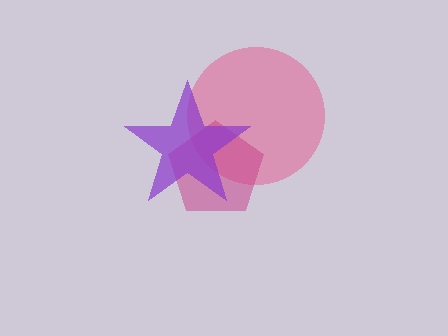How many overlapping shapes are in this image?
There are 3 overlapping shapes in the image.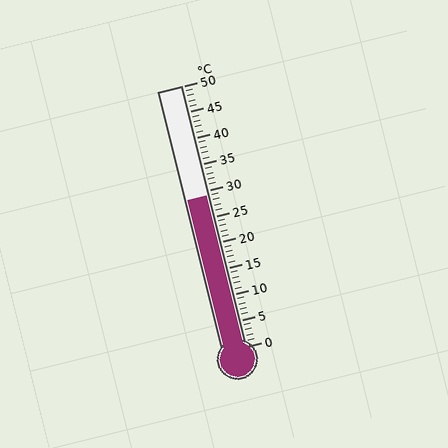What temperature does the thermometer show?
The thermometer shows approximately 29°C.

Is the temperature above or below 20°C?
The temperature is above 20°C.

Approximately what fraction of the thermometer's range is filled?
The thermometer is filled to approximately 60% of its range.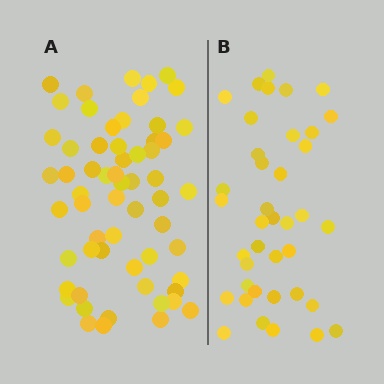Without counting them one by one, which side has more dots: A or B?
Region A (the left region) has more dots.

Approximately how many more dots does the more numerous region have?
Region A has approximately 20 more dots than region B.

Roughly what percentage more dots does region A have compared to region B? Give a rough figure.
About 55% more.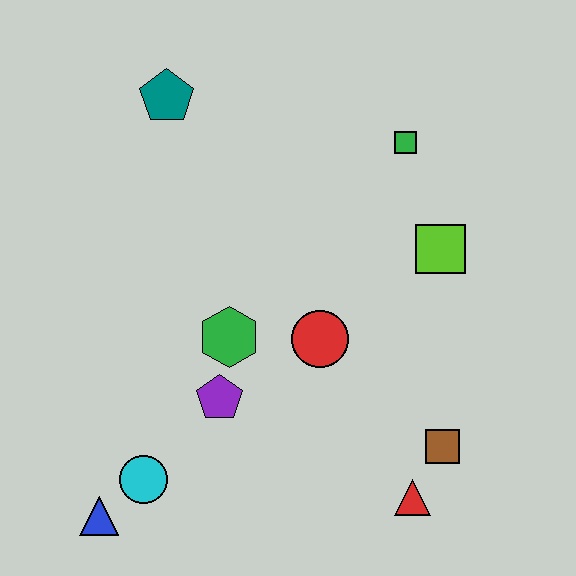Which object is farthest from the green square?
The blue triangle is farthest from the green square.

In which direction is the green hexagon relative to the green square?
The green hexagon is below the green square.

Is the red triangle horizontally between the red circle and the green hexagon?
No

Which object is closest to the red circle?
The green hexagon is closest to the red circle.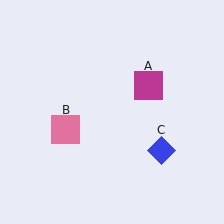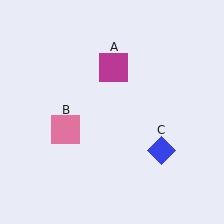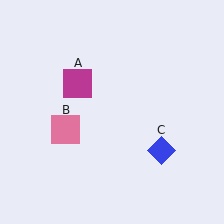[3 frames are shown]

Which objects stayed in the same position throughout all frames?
Pink square (object B) and blue diamond (object C) remained stationary.